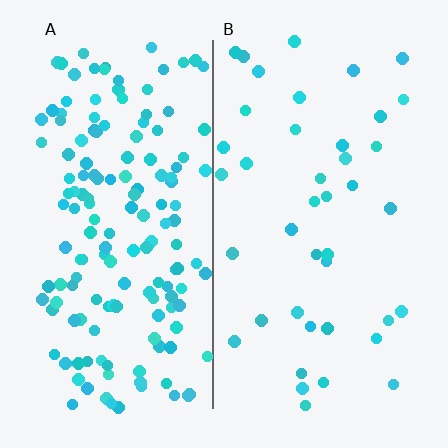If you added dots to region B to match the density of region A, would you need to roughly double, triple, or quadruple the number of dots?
Approximately quadruple.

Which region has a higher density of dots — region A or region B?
A (the left).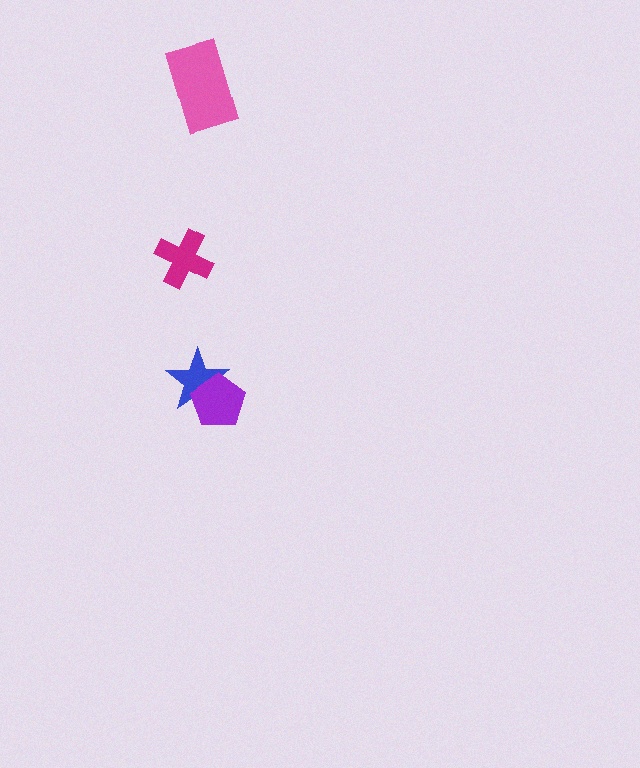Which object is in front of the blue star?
The purple pentagon is in front of the blue star.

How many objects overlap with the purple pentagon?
1 object overlaps with the purple pentagon.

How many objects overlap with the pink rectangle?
0 objects overlap with the pink rectangle.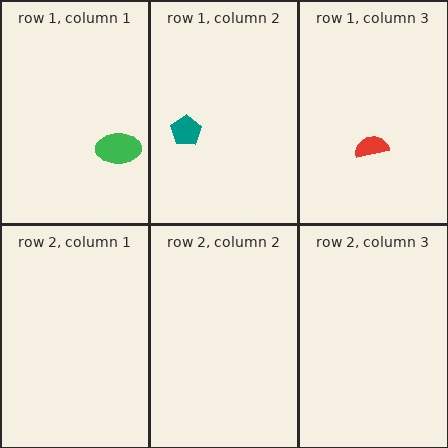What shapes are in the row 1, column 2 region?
The teal pentagon.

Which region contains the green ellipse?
The row 1, column 1 region.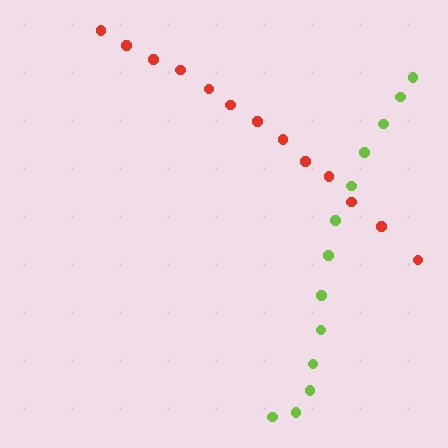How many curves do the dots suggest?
There are 2 distinct paths.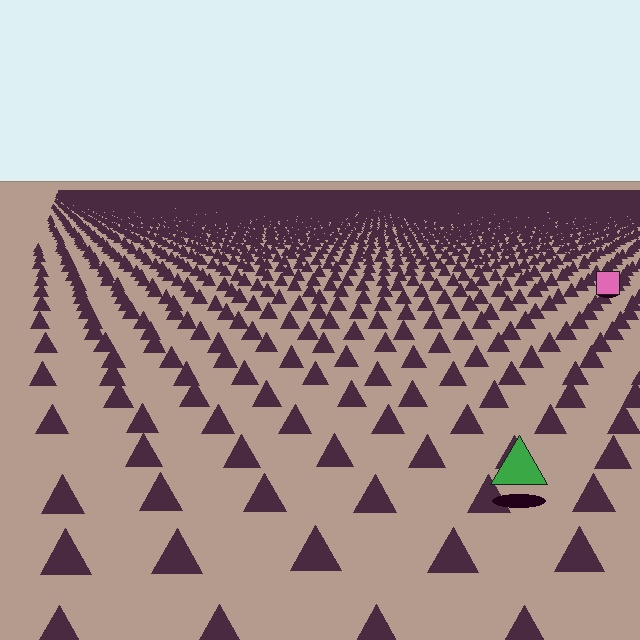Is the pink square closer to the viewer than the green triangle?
No. The green triangle is closer — you can tell from the texture gradient: the ground texture is coarser near it.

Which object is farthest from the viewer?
The pink square is farthest from the viewer. It appears smaller and the ground texture around it is denser.